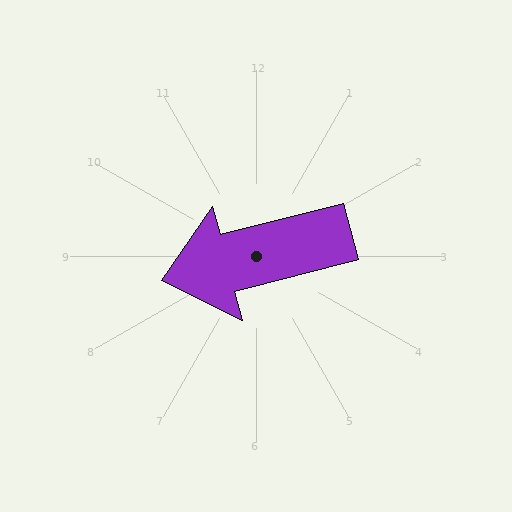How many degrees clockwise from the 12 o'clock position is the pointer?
Approximately 255 degrees.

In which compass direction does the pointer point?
West.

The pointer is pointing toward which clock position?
Roughly 9 o'clock.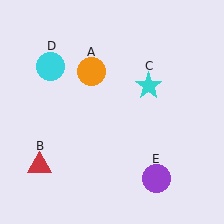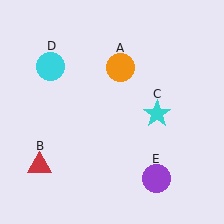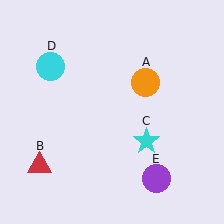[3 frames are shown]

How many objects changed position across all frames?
2 objects changed position: orange circle (object A), cyan star (object C).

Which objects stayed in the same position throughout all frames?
Red triangle (object B) and cyan circle (object D) and purple circle (object E) remained stationary.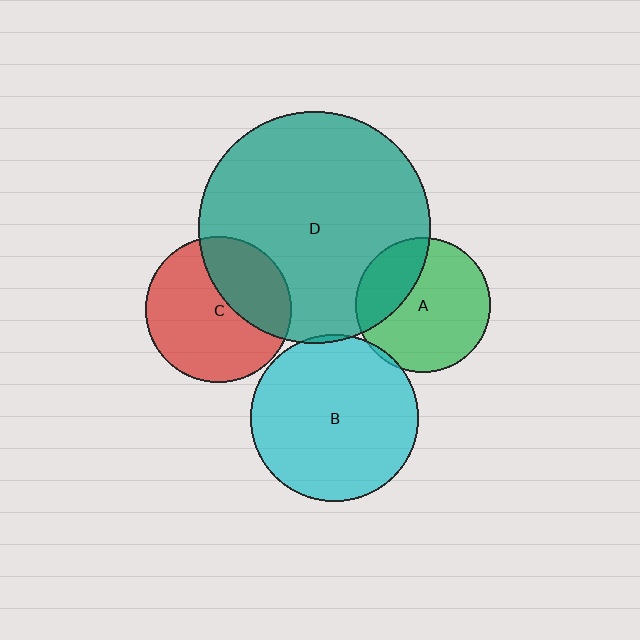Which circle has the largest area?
Circle D (teal).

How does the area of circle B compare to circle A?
Approximately 1.6 times.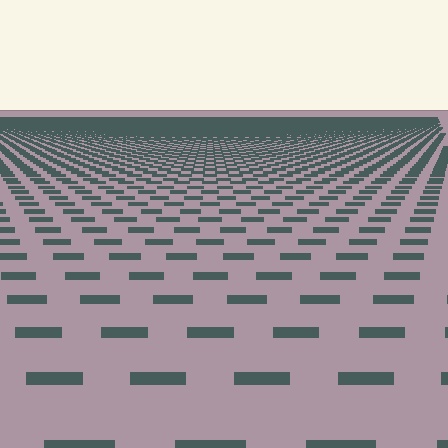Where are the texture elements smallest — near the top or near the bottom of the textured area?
Near the top.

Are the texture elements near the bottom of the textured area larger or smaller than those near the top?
Larger. Near the bottom, elements are closer to the viewer and appear at a bigger on-screen size.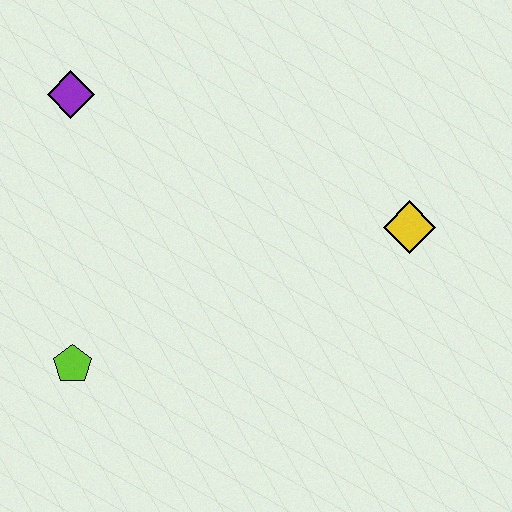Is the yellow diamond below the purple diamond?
Yes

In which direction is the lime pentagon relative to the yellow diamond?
The lime pentagon is to the left of the yellow diamond.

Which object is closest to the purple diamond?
The lime pentagon is closest to the purple diamond.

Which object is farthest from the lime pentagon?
The yellow diamond is farthest from the lime pentagon.